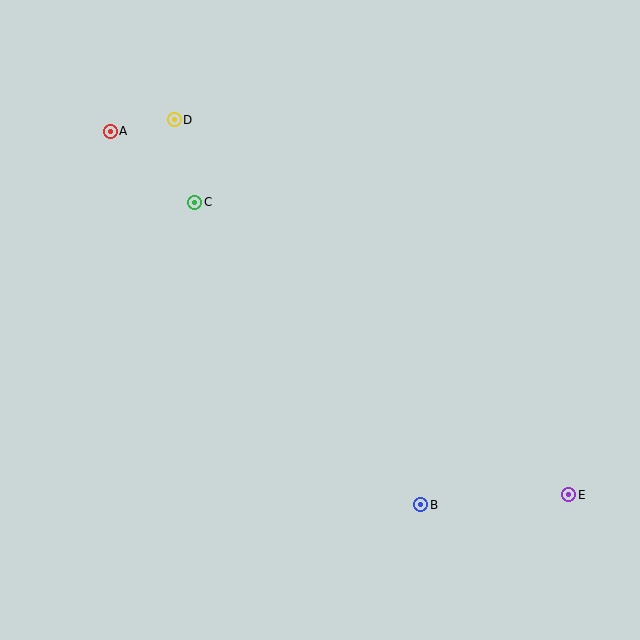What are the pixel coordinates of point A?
Point A is at (110, 131).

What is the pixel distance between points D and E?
The distance between D and E is 545 pixels.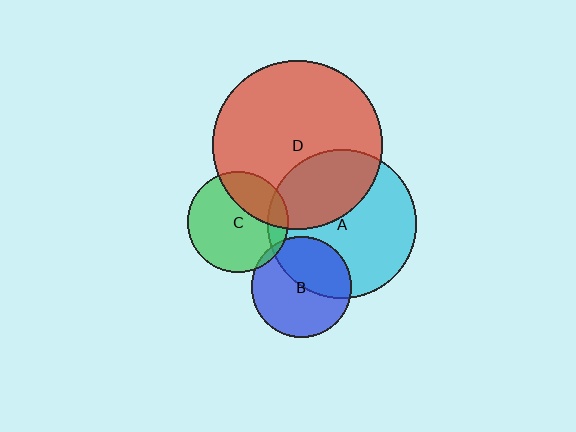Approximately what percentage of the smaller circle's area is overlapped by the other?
Approximately 30%.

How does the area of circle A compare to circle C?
Approximately 2.2 times.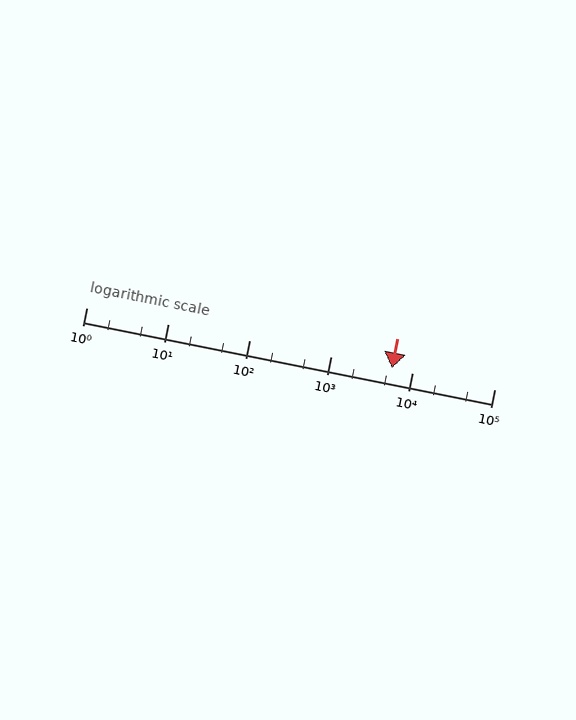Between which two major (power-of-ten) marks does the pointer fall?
The pointer is between 1000 and 10000.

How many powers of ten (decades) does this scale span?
The scale spans 5 decades, from 1 to 100000.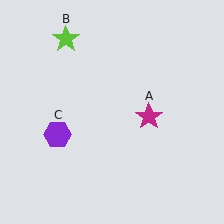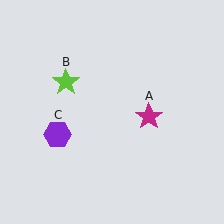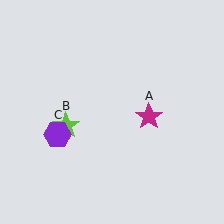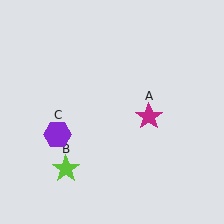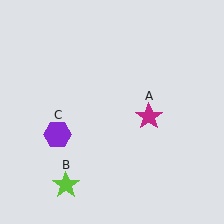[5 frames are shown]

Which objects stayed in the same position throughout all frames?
Magenta star (object A) and purple hexagon (object C) remained stationary.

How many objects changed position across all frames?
1 object changed position: lime star (object B).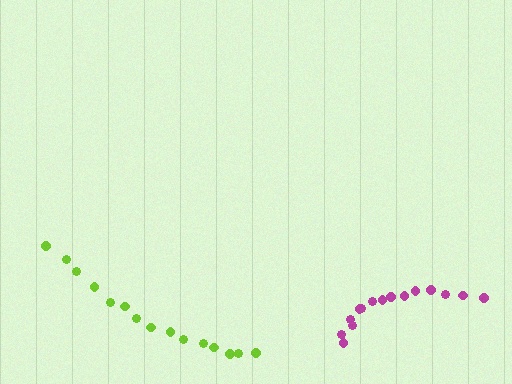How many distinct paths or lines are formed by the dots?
There are 2 distinct paths.